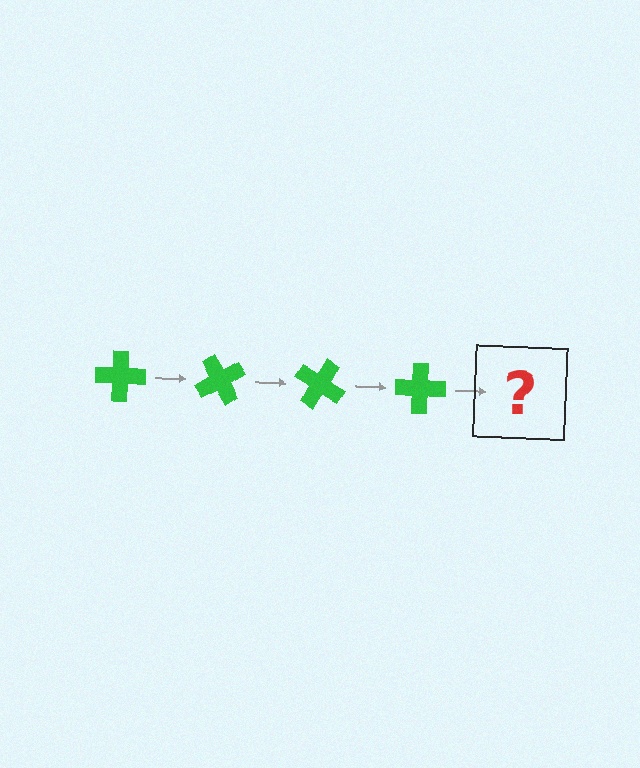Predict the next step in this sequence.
The next step is a green cross rotated 240 degrees.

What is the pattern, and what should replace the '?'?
The pattern is that the cross rotates 60 degrees each step. The '?' should be a green cross rotated 240 degrees.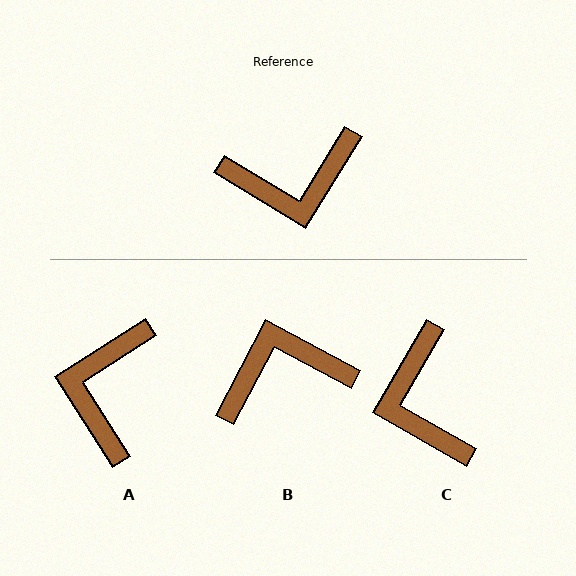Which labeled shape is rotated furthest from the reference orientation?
B, about 176 degrees away.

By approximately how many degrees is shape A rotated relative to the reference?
Approximately 116 degrees clockwise.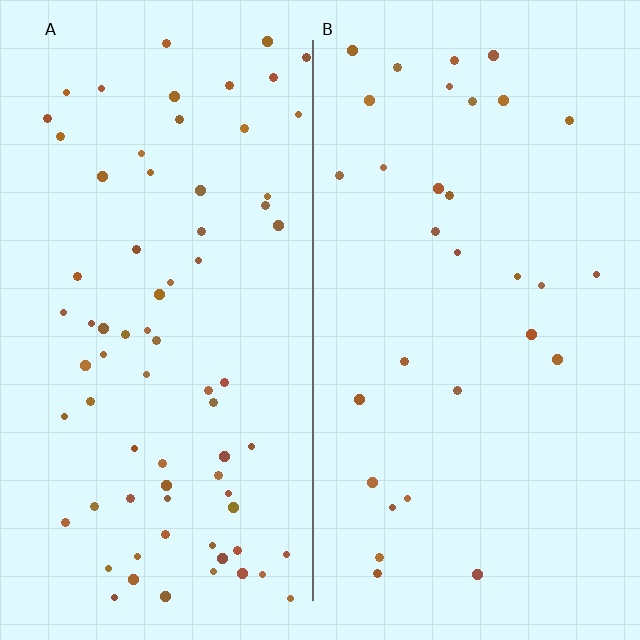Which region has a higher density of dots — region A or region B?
A (the left).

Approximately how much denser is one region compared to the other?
Approximately 2.4× — region A over region B.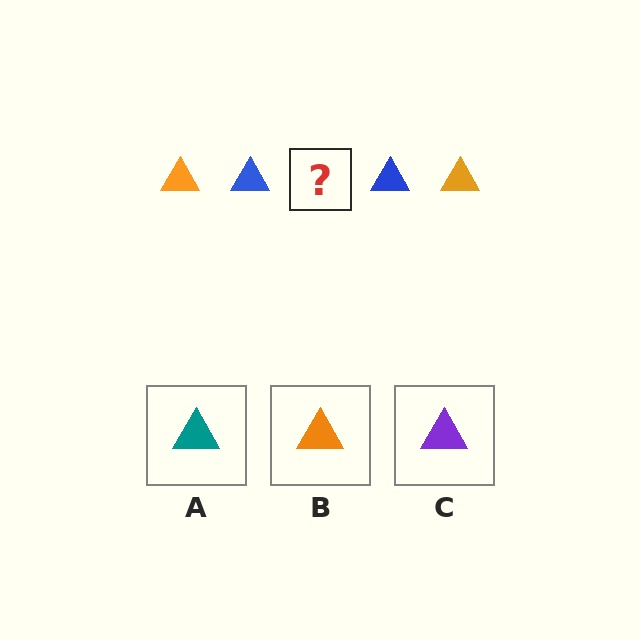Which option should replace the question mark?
Option B.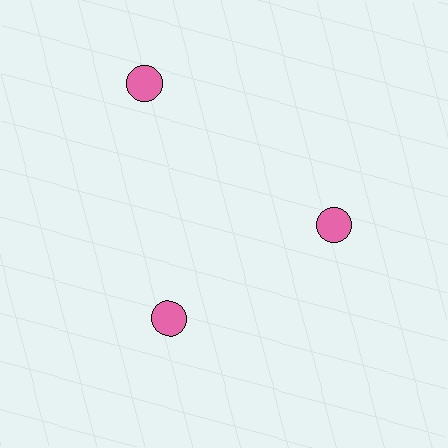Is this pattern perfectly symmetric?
No. The 3 pink circles are arranged in a ring, but one element near the 11 o'clock position is pushed outward from the center, breaking the 3-fold rotational symmetry.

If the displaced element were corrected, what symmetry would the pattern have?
It would have 3-fold rotational symmetry — the pattern would map onto itself every 120 degrees.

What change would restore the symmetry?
The symmetry would be restored by moving it inward, back onto the ring so that all 3 circles sit at equal angles and equal distance from the center.